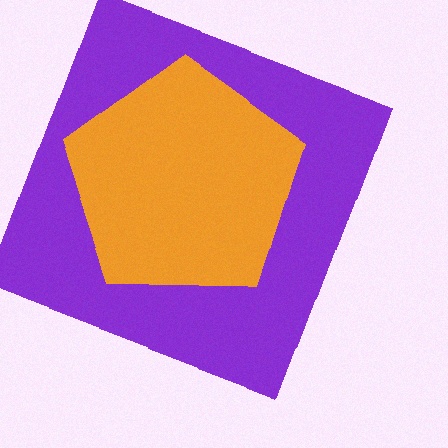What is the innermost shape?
The orange pentagon.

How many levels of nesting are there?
2.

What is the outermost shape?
The purple square.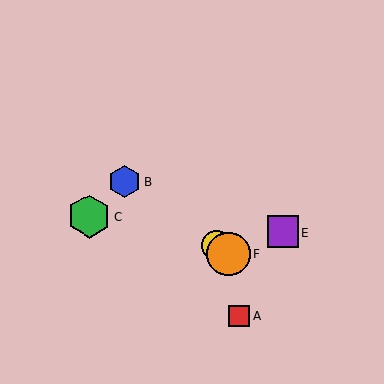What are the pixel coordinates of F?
Object F is at (228, 254).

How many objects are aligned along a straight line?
3 objects (B, D, F) are aligned along a straight line.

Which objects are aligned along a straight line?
Objects B, D, F are aligned along a straight line.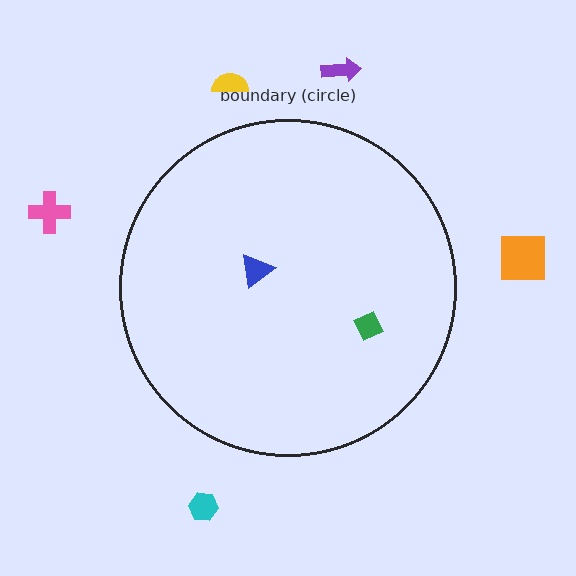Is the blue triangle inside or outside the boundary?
Inside.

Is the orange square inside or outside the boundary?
Outside.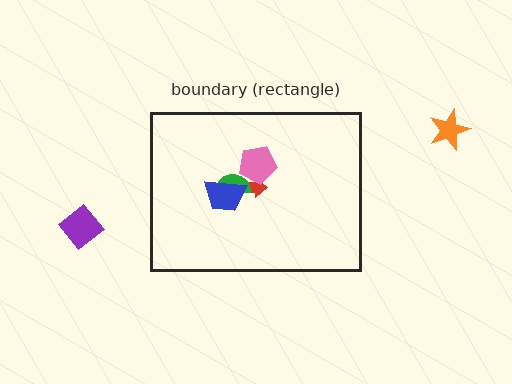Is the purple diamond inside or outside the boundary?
Outside.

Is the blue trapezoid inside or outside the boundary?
Inside.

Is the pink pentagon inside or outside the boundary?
Inside.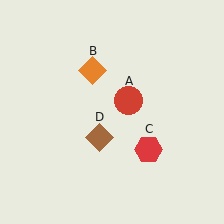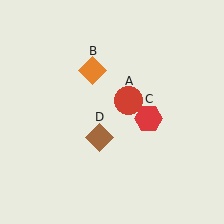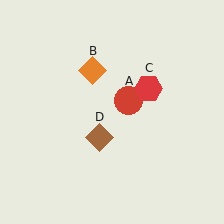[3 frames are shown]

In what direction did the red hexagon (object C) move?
The red hexagon (object C) moved up.